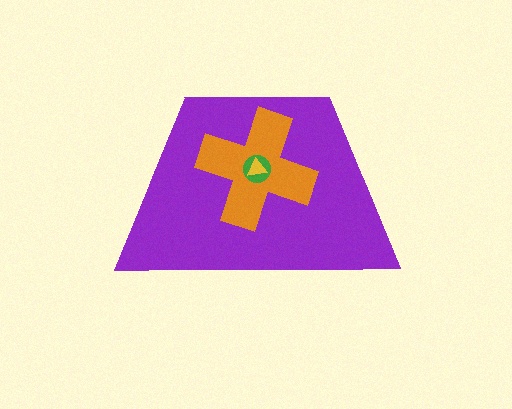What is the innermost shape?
The yellow triangle.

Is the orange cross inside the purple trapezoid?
Yes.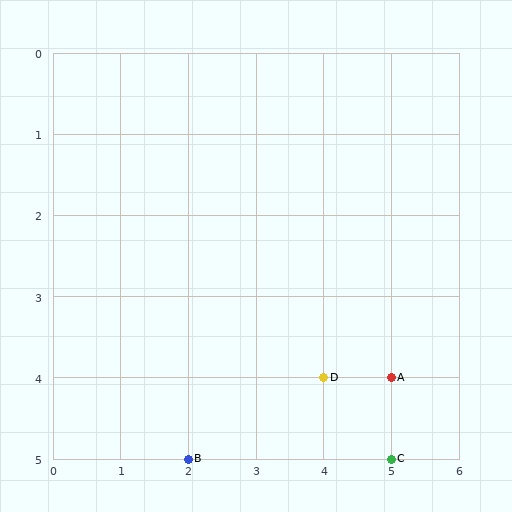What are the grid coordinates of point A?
Point A is at grid coordinates (5, 4).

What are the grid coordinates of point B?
Point B is at grid coordinates (2, 5).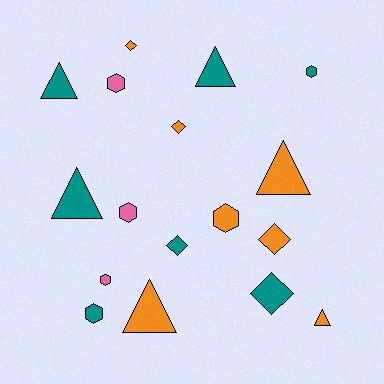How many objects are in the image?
There are 17 objects.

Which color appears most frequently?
Orange, with 7 objects.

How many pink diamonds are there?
There are no pink diamonds.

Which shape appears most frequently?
Triangle, with 6 objects.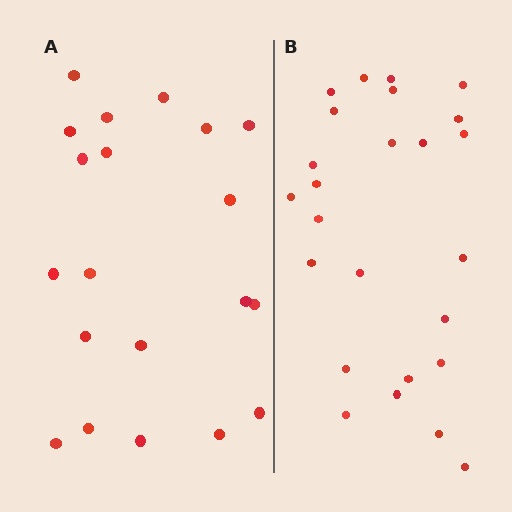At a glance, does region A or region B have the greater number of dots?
Region B (the right region) has more dots.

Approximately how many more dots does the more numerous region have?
Region B has about 5 more dots than region A.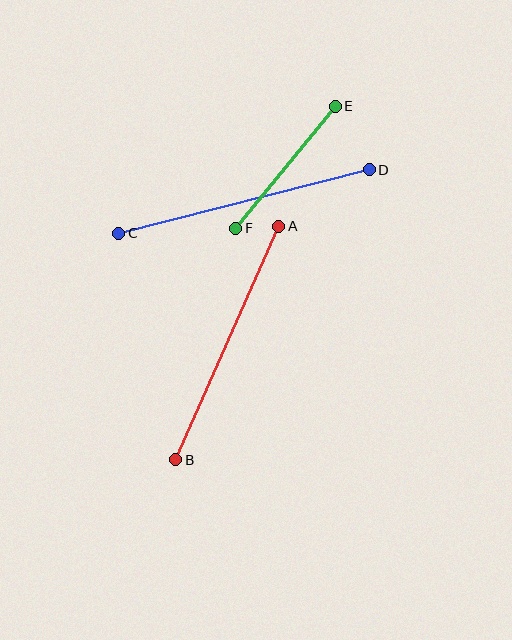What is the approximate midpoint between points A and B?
The midpoint is at approximately (227, 343) pixels.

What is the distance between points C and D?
The distance is approximately 259 pixels.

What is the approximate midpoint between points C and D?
The midpoint is at approximately (244, 201) pixels.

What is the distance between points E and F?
The distance is approximately 157 pixels.